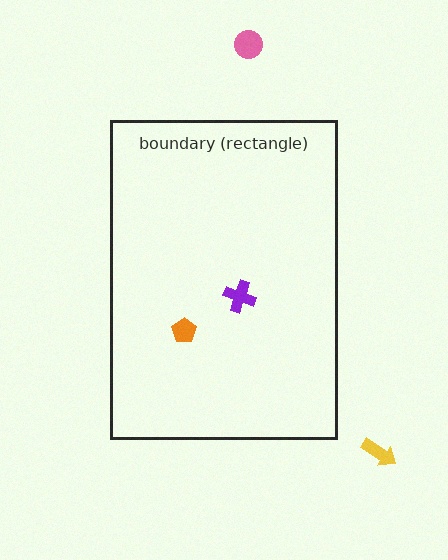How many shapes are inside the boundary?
2 inside, 2 outside.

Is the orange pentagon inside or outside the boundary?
Inside.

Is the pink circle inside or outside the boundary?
Outside.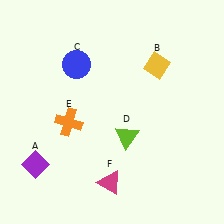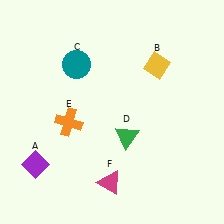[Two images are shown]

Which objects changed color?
C changed from blue to teal. D changed from lime to green.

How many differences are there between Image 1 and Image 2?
There are 2 differences between the two images.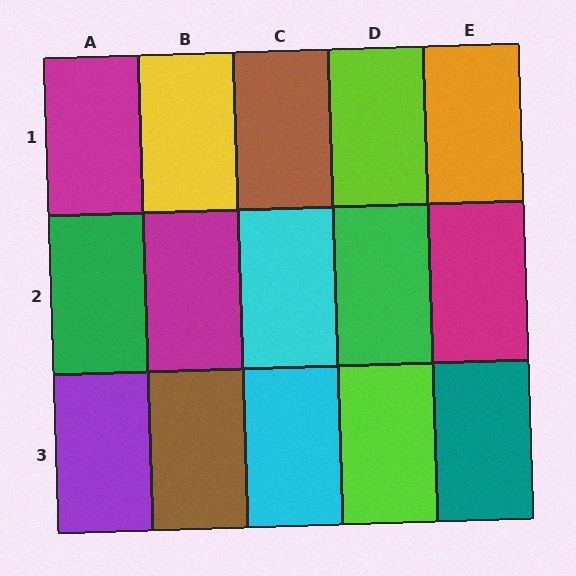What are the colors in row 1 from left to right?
Magenta, yellow, brown, lime, orange.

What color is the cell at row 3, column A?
Purple.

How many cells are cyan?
2 cells are cyan.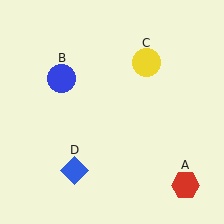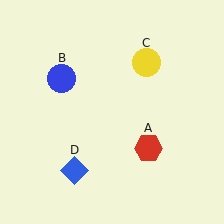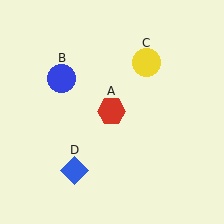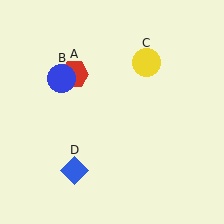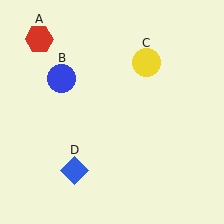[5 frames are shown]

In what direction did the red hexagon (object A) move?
The red hexagon (object A) moved up and to the left.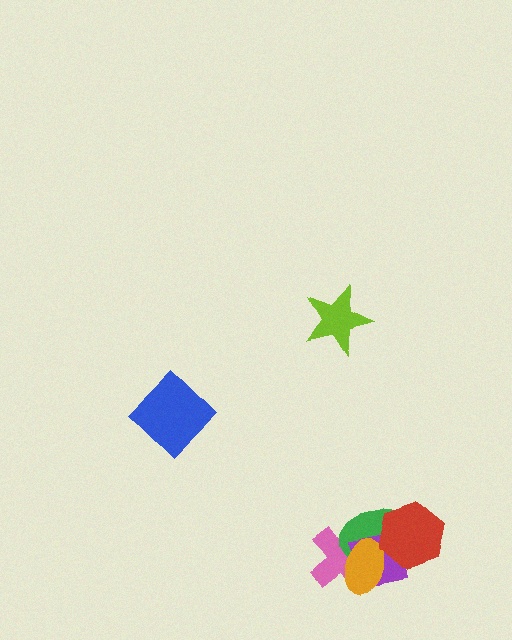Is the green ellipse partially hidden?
Yes, it is partially covered by another shape.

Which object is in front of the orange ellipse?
The red hexagon is in front of the orange ellipse.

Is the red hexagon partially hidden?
No, no other shape covers it.